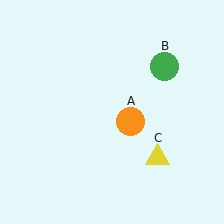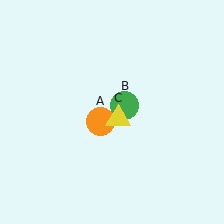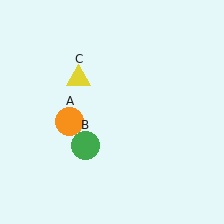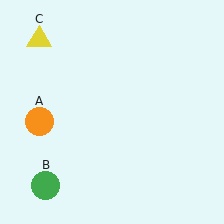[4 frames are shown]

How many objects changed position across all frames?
3 objects changed position: orange circle (object A), green circle (object B), yellow triangle (object C).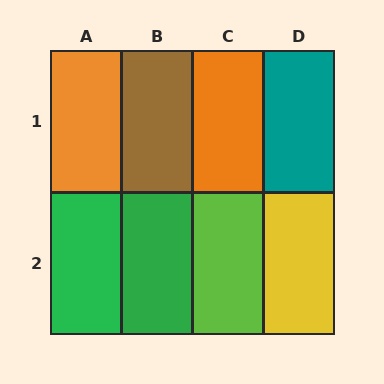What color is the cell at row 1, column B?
Brown.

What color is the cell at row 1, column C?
Orange.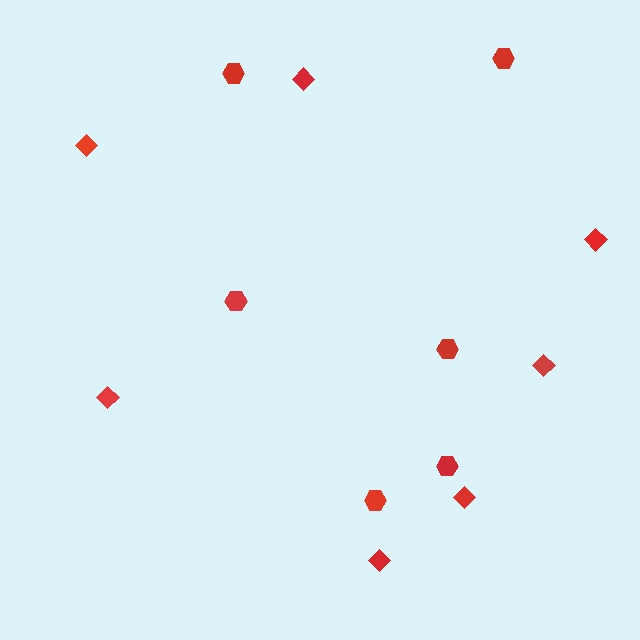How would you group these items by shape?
There are 2 groups: one group of diamonds (7) and one group of hexagons (6).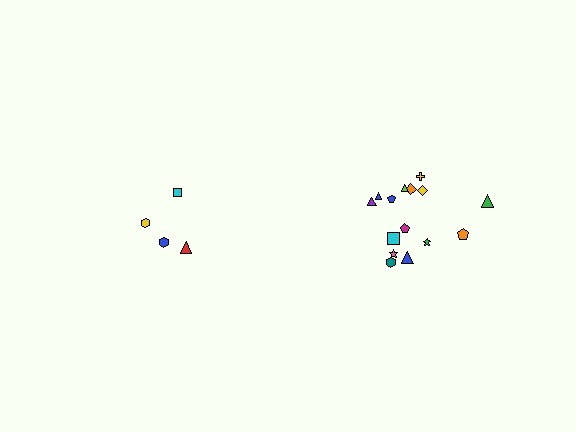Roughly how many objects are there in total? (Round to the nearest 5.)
Roughly 20 objects in total.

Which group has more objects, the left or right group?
The right group.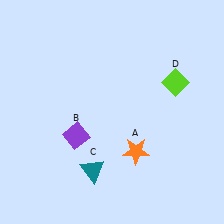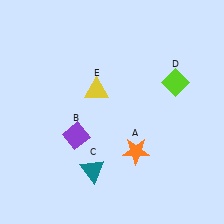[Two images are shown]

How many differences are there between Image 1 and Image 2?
There is 1 difference between the two images.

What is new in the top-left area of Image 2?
A yellow triangle (E) was added in the top-left area of Image 2.